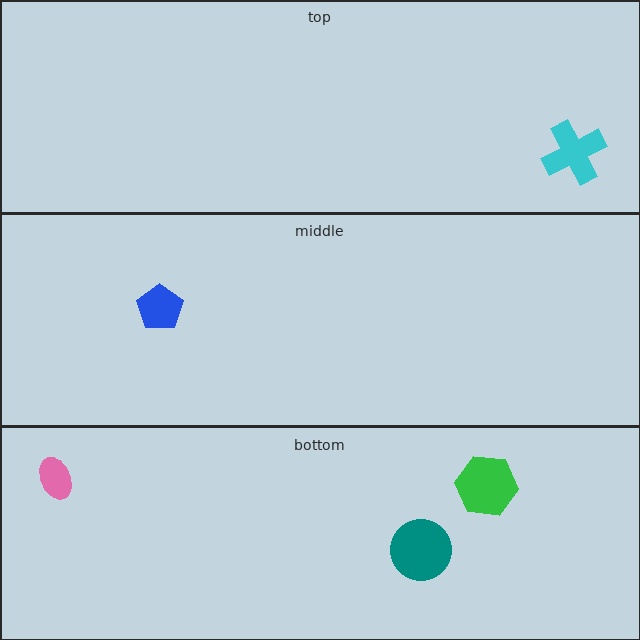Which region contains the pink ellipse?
The bottom region.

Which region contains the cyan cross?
The top region.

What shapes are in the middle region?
The blue pentagon.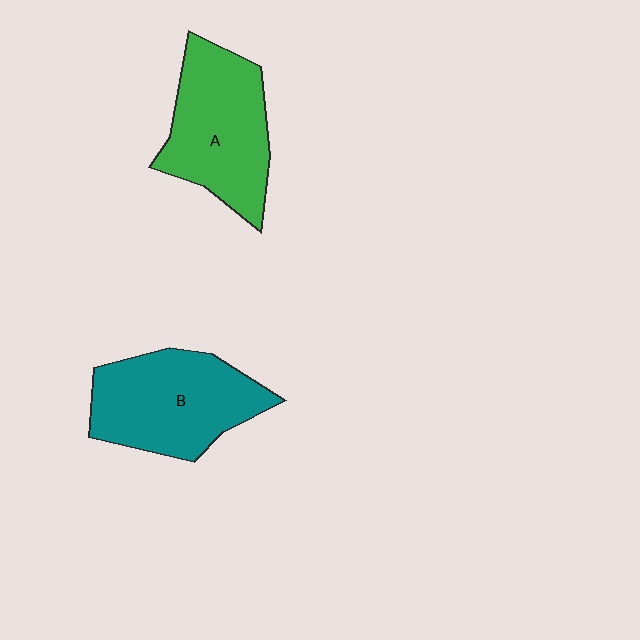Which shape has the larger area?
Shape B (teal).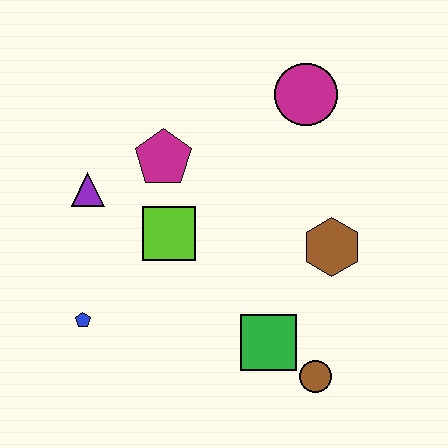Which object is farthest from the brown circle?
The purple triangle is farthest from the brown circle.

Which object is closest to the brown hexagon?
The green square is closest to the brown hexagon.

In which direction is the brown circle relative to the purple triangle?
The brown circle is to the right of the purple triangle.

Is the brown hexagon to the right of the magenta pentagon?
Yes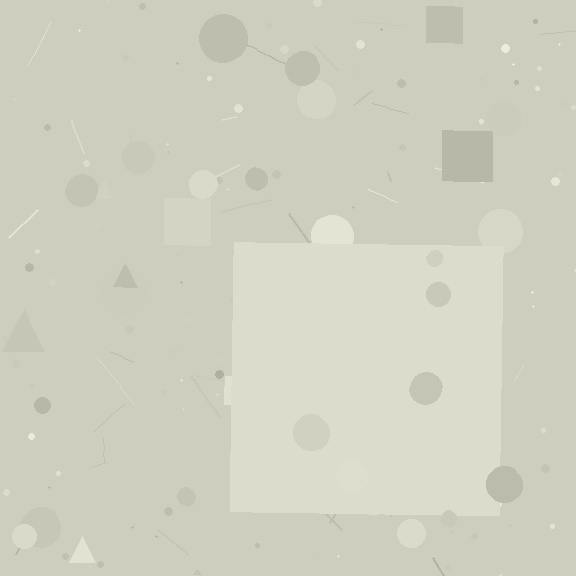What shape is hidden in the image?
A square is hidden in the image.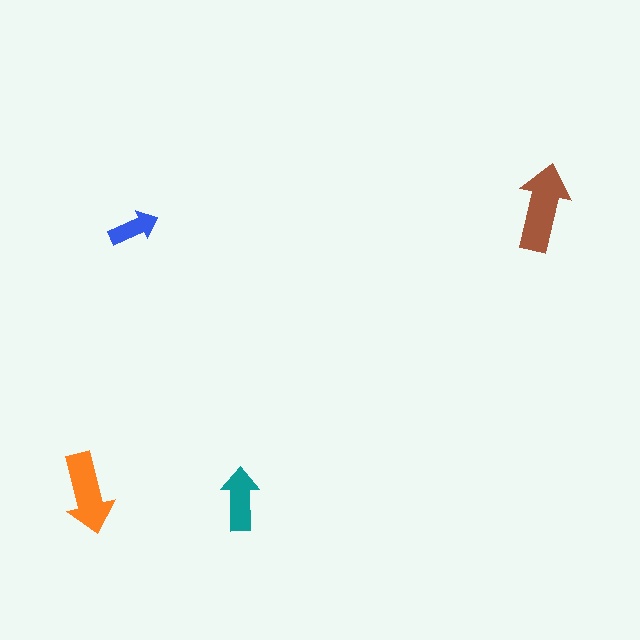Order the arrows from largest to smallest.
the brown one, the orange one, the teal one, the blue one.